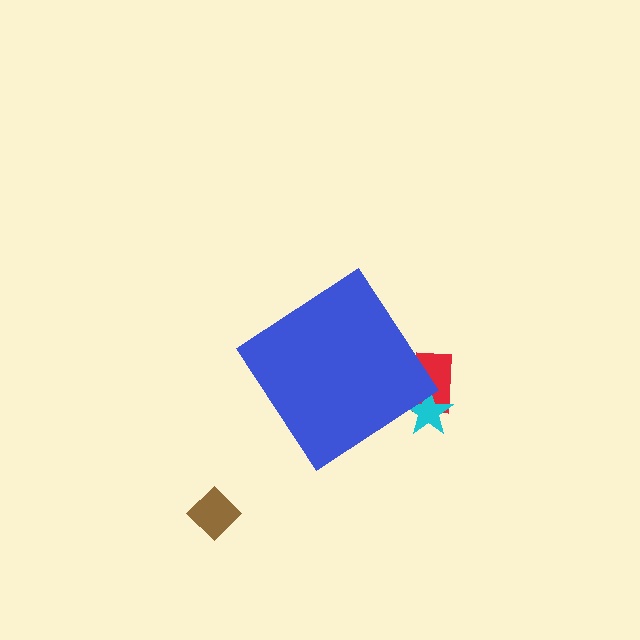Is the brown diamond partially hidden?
No, the brown diamond is fully visible.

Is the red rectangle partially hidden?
Yes, the red rectangle is partially hidden behind the blue diamond.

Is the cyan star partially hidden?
Yes, the cyan star is partially hidden behind the blue diamond.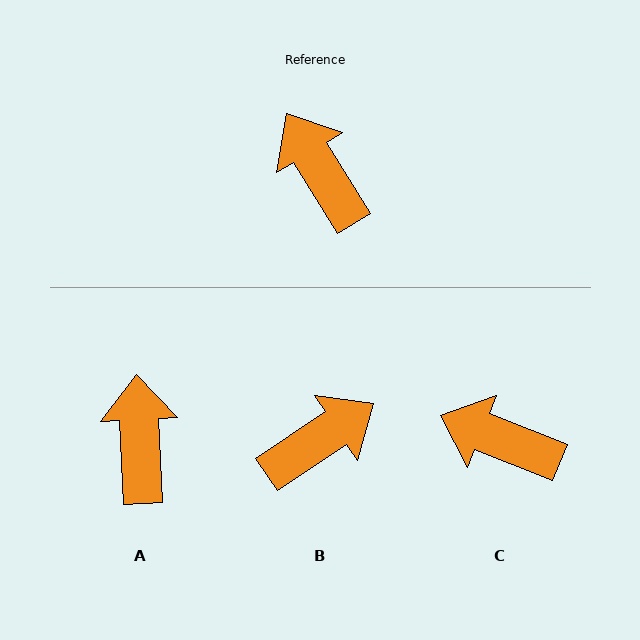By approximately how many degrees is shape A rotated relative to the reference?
Approximately 29 degrees clockwise.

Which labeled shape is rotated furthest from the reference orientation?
B, about 88 degrees away.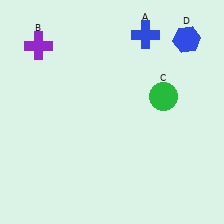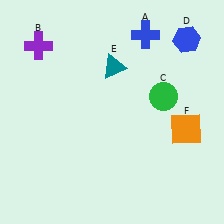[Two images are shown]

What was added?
A teal triangle (E), an orange square (F) were added in Image 2.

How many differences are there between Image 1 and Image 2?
There are 2 differences between the two images.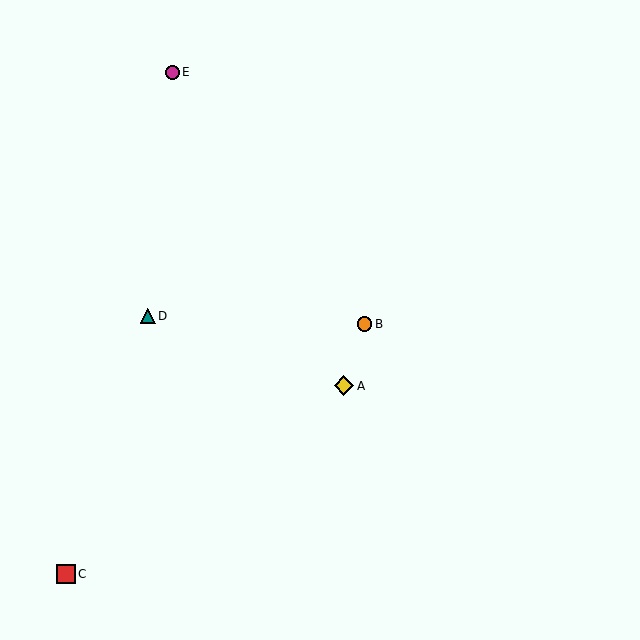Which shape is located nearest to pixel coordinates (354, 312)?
The orange circle (labeled B) at (365, 324) is nearest to that location.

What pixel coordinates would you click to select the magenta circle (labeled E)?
Click at (172, 72) to select the magenta circle E.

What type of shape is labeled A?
Shape A is a yellow diamond.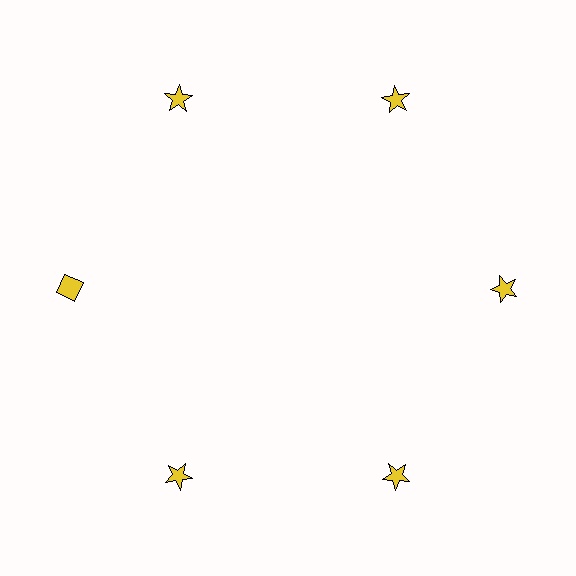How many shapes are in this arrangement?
There are 6 shapes arranged in a ring pattern.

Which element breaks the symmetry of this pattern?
The yellow diamond at roughly the 9 o'clock position breaks the symmetry. All other shapes are yellow stars.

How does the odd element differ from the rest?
It has a different shape: diamond instead of star.